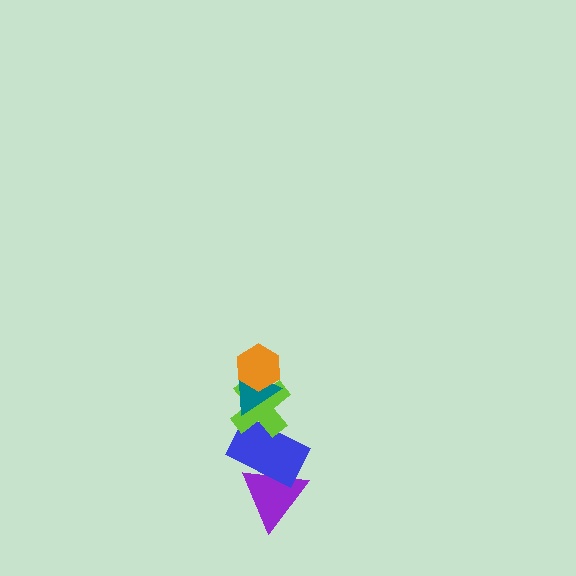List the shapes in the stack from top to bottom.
From top to bottom: the orange hexagon, the teal triangle, the lime cross, the blue rectangle, the purple triangle.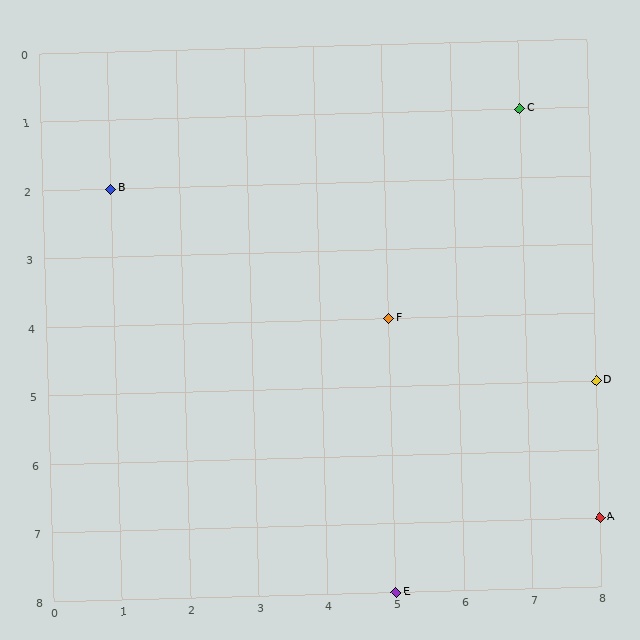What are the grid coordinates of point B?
Point B is at grid coordinates (1, 2).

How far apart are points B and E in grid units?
Points B and E are 4 columns and 6 rows apart (about 7.2 grid units diagonally).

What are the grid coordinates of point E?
Point E is at grid coordinates (5, 8).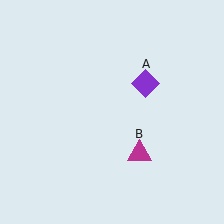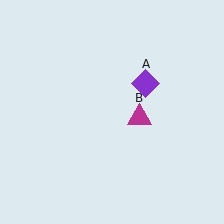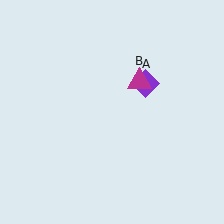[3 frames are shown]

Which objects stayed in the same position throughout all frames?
Purple diamond (object A) remained stationary.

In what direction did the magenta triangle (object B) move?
The magenta triangle (object B) moved up.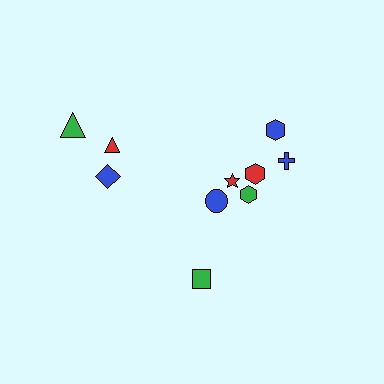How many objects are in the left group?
There are 3 objects.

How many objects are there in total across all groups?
There are 10 objects.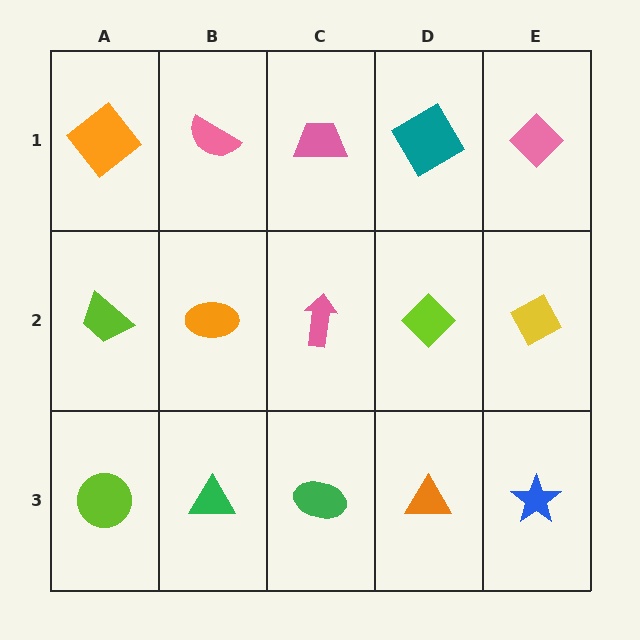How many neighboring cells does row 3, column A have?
2.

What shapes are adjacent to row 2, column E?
A pink diamond (row 1, column E), a blue star (row 3, column E), a lime diamond (row 2, column D).